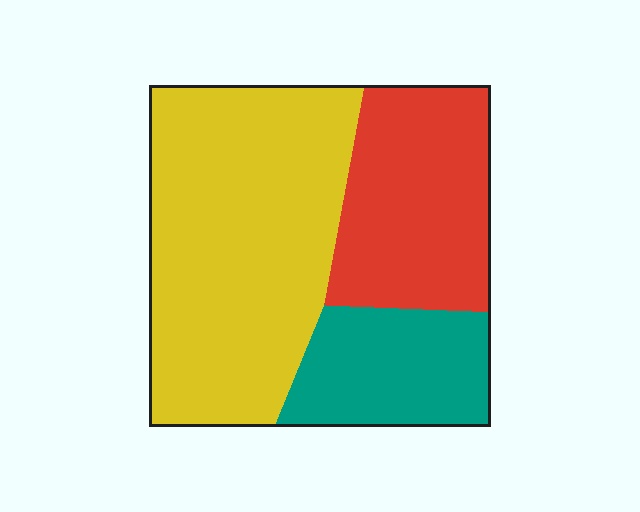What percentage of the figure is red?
Red takes up between a sixth and a third of the figure.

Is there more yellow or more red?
Yellow.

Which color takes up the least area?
Teal, at roughly 20%.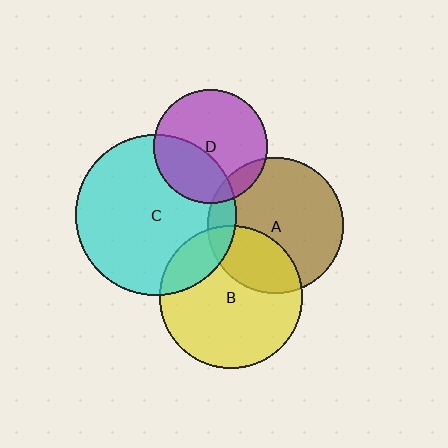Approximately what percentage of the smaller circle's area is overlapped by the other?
Approximately 10%.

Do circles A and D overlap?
Yes.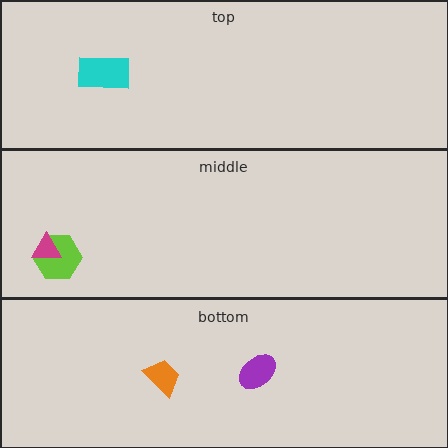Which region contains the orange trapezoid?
The bottom region.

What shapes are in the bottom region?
The purple ellipse, the orange trapezoid.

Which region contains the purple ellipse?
The bottom region.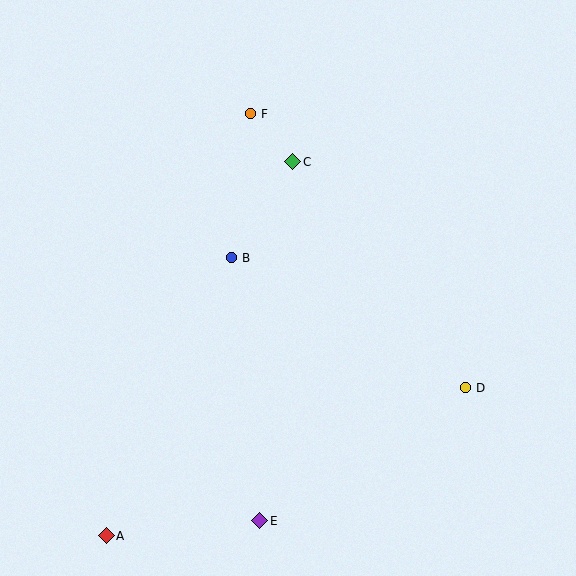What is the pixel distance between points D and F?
The distance between D and F is 348 pixels.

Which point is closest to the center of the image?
Point B at (232, 258) is closest to the center.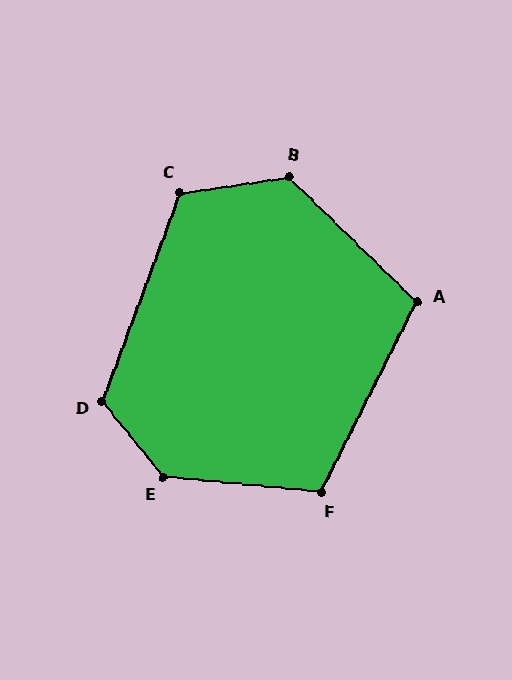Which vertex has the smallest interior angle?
A, at approximately 107 degrees.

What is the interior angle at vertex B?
Approximately 128 degrees (obtuse).